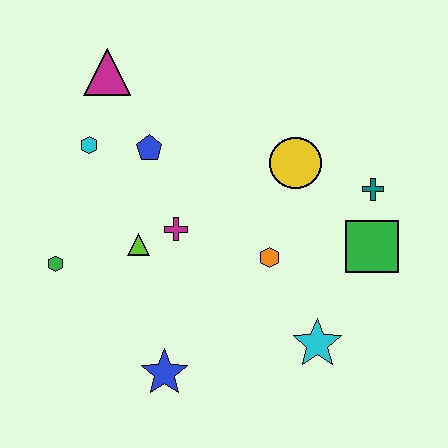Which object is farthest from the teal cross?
The green hexagon is farthest from the teal cross.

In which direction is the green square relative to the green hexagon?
The green square is to the right of the green hexagon.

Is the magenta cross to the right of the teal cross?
No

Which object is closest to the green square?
The teal cross is closest to the green square.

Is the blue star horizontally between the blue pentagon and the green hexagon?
No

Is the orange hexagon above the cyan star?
Yes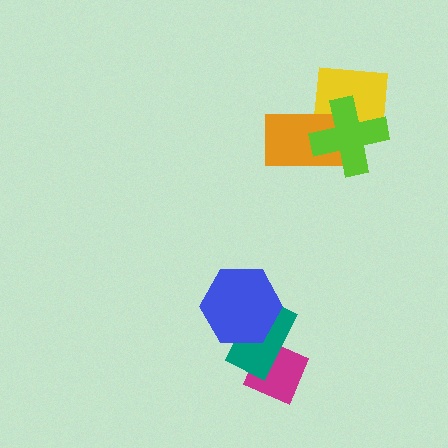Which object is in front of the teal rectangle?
The blue hexagon is in front of the teal rectangle.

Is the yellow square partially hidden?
Yes, it is partially covered by another shape.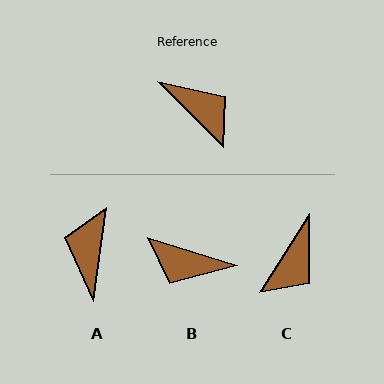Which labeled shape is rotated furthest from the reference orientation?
B, about 152 degrees away.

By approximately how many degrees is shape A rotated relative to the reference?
Approximately 128 degrees counter-clockwise.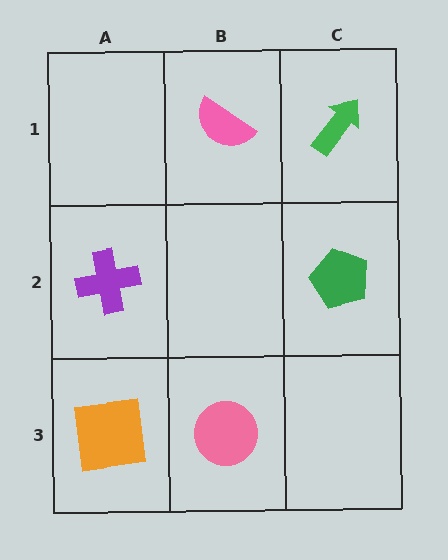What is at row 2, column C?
A green pentagon.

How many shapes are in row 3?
2 shapes.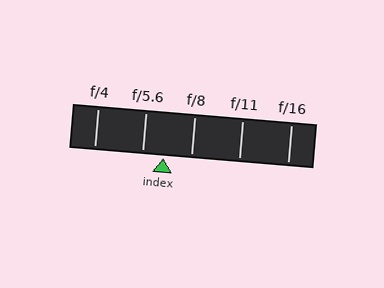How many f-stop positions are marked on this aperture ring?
There are 5 f-stop positions marked.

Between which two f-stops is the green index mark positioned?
The index mark is between f/5.6 and f/8.